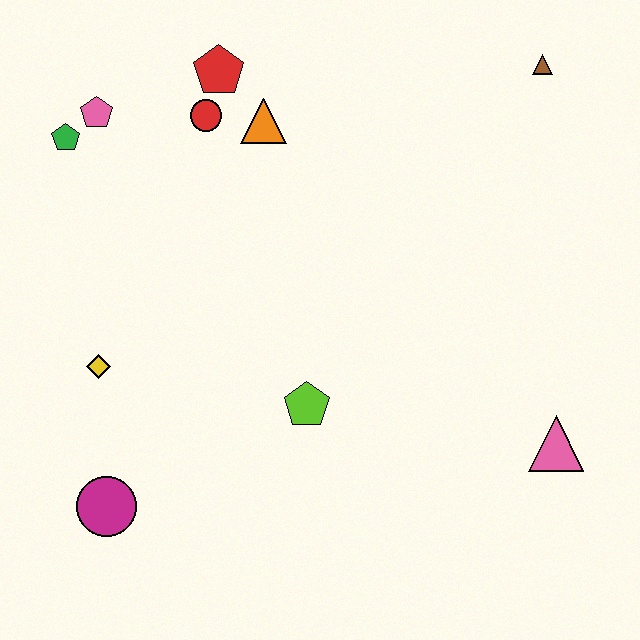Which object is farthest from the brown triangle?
The magenta circle is farthest from the brown triangle.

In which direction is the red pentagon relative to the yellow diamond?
The red pentagon is above the yellow diamond.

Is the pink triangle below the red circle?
Yes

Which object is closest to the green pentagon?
The pink pentagon is closest to the green pentagon.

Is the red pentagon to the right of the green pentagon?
Yes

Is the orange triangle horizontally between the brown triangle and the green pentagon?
Yes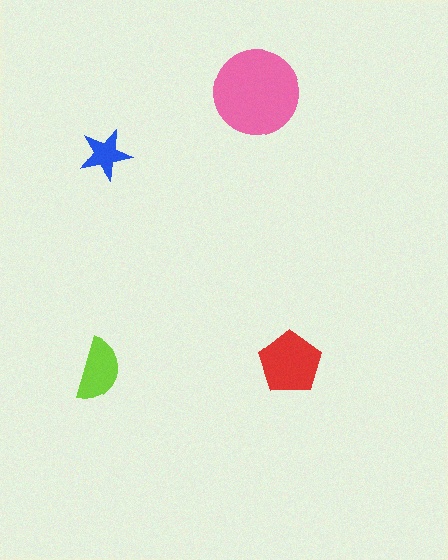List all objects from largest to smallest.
The pink circle, the red pentagon, the lime semicircle, the blue star.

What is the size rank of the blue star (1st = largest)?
4th.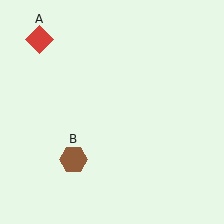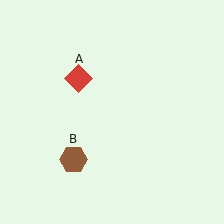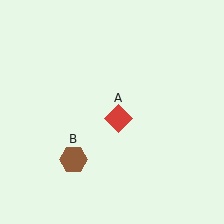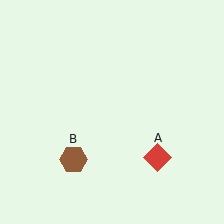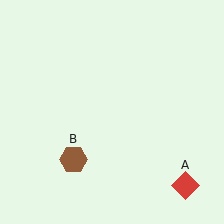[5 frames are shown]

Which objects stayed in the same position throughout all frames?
Brown hexagon (object B) remained stationary.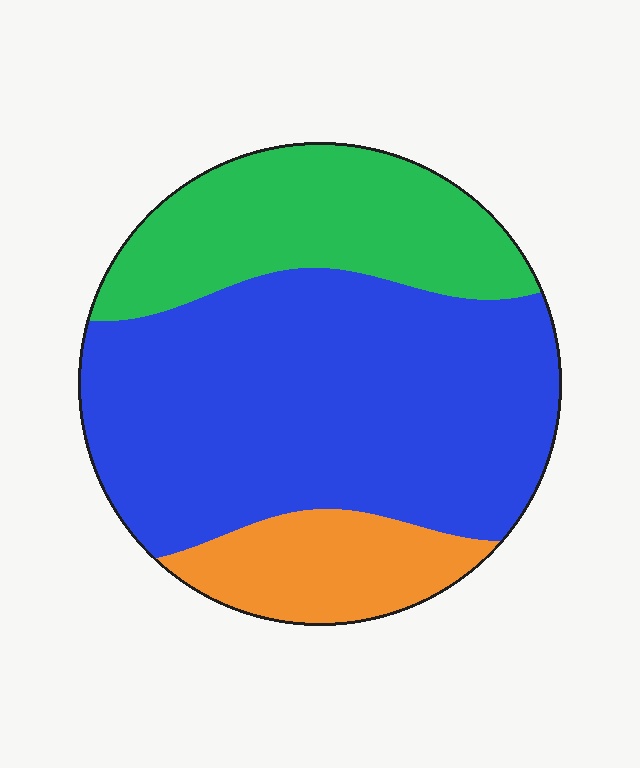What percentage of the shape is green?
Green takes up about one quarter (1/4) of the shape.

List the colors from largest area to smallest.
From largest to smallest: blue, green, orange.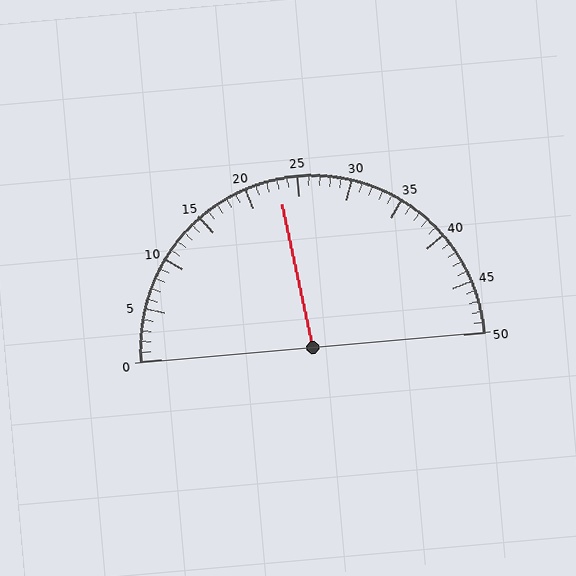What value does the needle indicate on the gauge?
The needle indicates approximately 23.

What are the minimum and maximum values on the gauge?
The gauge ranges from 0 to 50.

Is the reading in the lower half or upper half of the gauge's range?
The reading is in the lower half of the range (0 to 50).